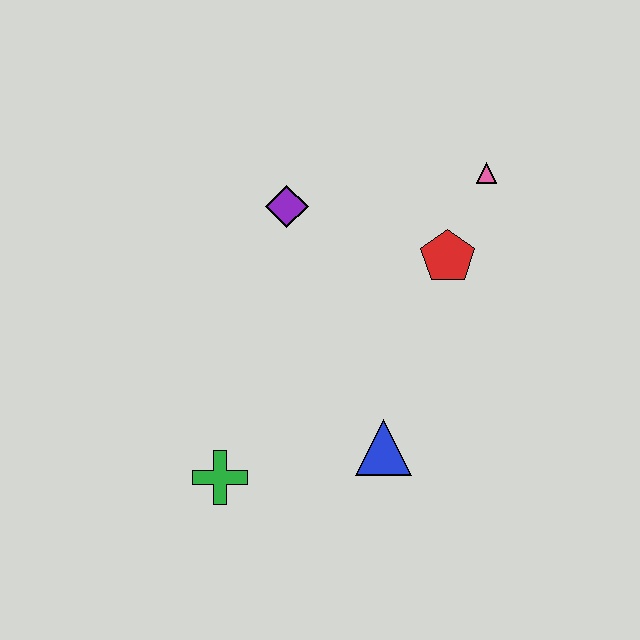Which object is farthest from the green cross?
The pink triangle is farthest from the green cross.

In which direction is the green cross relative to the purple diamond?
The green cross is below the purple diamond.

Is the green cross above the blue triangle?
No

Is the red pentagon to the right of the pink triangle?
No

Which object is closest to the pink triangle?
The red pentagon is closest to the pink triangle.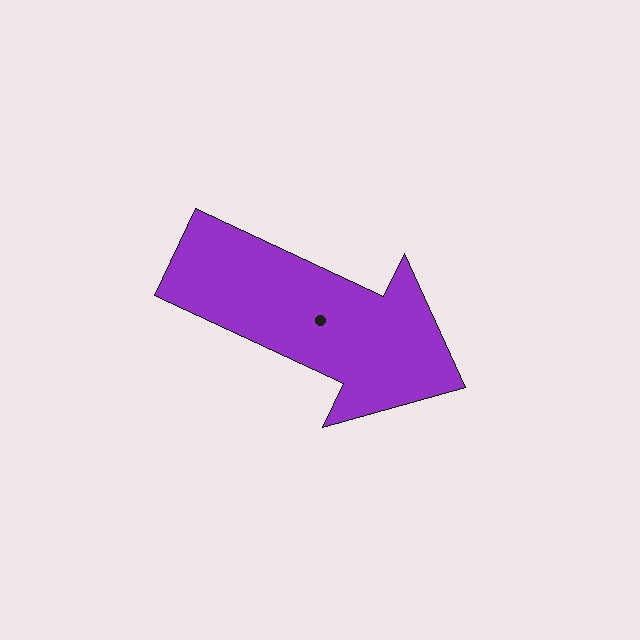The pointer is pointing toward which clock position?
Roughly 4 o'clock.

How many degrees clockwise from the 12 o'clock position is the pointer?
Approximately 115 degrees.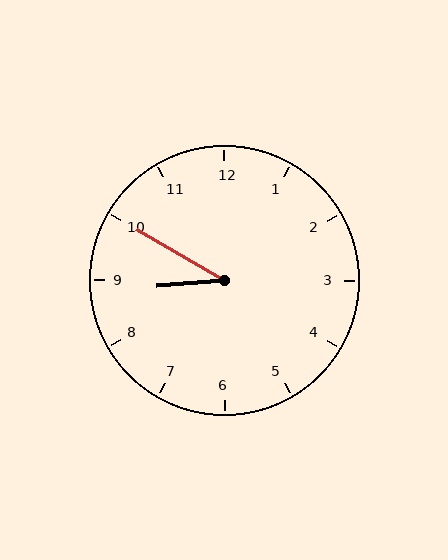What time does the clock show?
8:50.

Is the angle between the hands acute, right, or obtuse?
It is acute.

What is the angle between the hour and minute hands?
Approximately 35 degrees.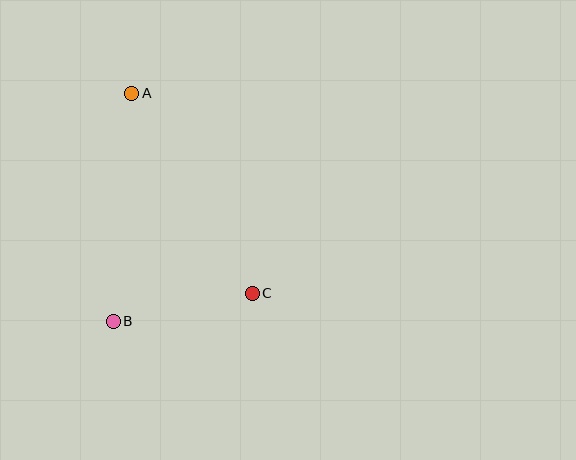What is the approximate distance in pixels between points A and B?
The distance between A and B is approximately 229 pixels.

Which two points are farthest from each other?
Points A and C are farthest from each other.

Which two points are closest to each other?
Points B and C are closest to each other.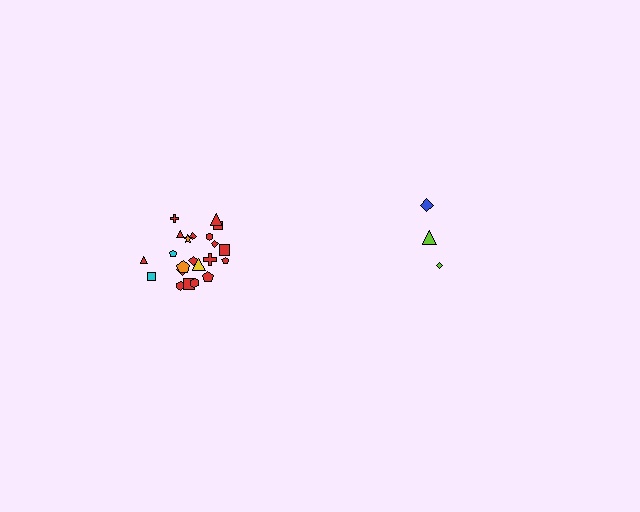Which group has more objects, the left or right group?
The left group.